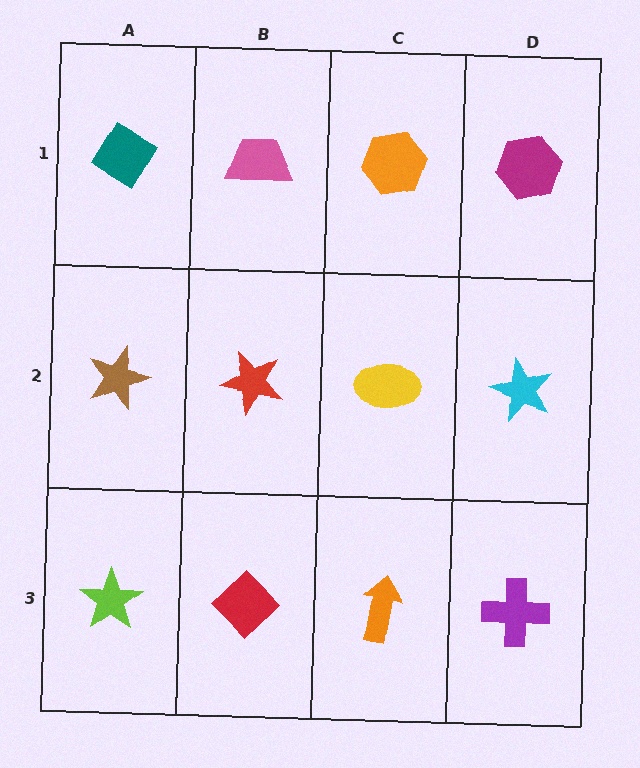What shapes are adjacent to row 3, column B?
A red star (row 2, column B), a lime star (row 3, column A), an orange arrow (row 3, column C).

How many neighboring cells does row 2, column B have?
4.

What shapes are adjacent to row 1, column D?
A cyan star (row 2, column D), an orange hexagon (row 1, column C).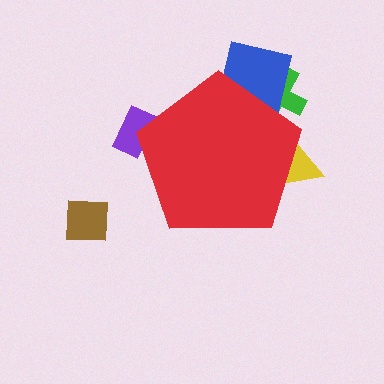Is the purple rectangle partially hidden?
Yes, the purple rectangle is partially hidden behind the red pentagon.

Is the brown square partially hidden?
No, the brown square is fully visible.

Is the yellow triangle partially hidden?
Yes, the yellow triangle is partially hidden behind the red pentagon.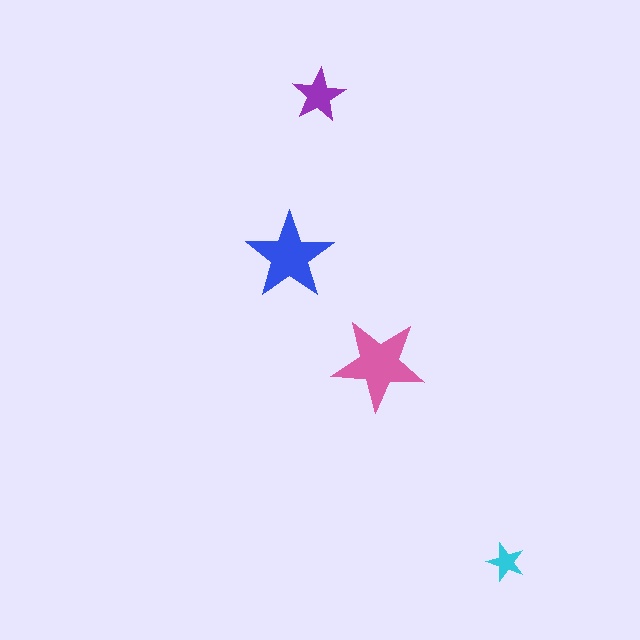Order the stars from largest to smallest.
the pink one, the blue one, the purple one, the cyan one.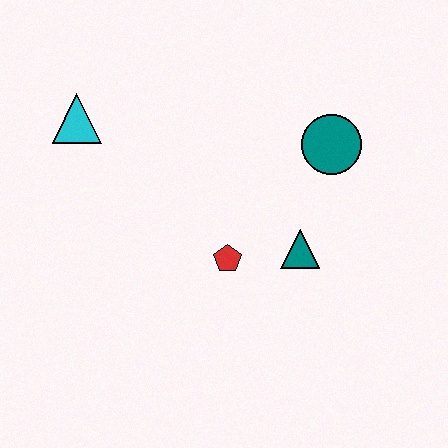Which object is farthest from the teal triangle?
The cyan triangle is farthest from the teal triangle.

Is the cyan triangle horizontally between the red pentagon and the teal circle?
No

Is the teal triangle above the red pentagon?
Yes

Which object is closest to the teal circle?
The teal triangle is closest to the teal circle.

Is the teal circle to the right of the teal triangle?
Yes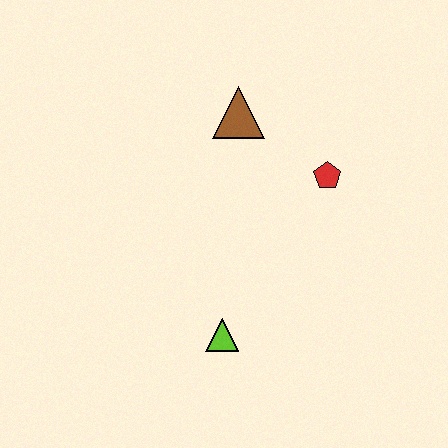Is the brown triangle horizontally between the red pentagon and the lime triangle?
Yes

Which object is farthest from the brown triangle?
The lime triangle is farthest from the brown triangle.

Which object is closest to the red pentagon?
The brown triangle is closest to the red pentagon.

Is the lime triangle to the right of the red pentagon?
No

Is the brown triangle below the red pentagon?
No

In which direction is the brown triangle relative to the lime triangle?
The brown triangle is above the lime triangle.